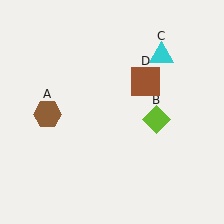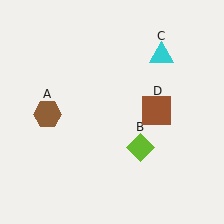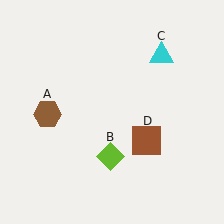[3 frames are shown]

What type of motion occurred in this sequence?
The lime diamond (object B), brown square (object D) rotated clockwise around the center of the scene.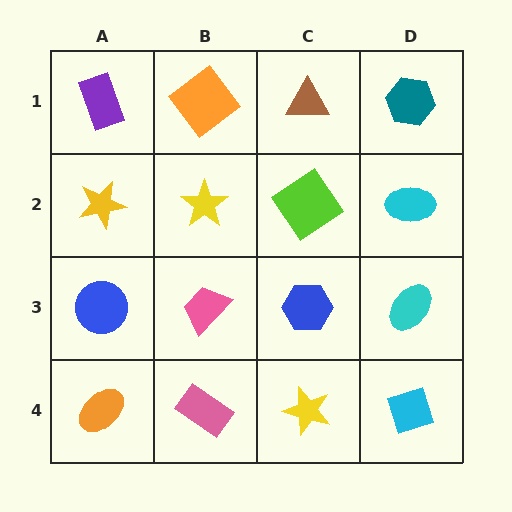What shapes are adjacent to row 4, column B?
A pink trapezoid (row 3, column B), an orange ellipse (row 4, column A), a yellow star (row 4, column C).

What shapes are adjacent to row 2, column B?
An orange diamond (row 1, column B), a pink trapezoid (row 3, column B), a yellow star (row 2, column A), a lime diamond (row 2, column C).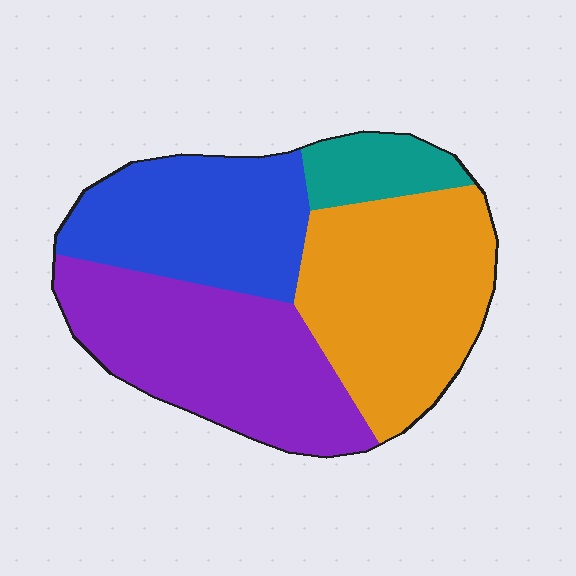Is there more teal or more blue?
Blue.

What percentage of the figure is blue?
Blue takes up about one quarter (1/4) of the figure.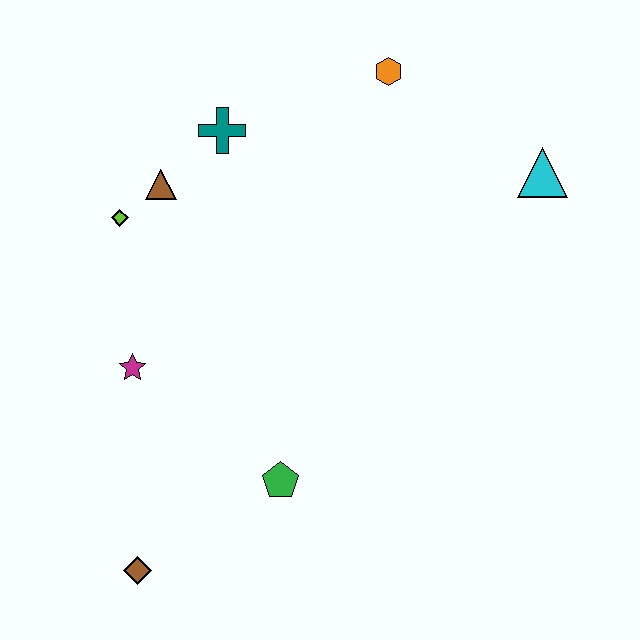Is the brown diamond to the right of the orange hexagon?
No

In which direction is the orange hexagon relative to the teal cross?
The orange hexagon is to the right of the teal cross.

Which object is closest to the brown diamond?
The green pentagon is closest to the brown diamond.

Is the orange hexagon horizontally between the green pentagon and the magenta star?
No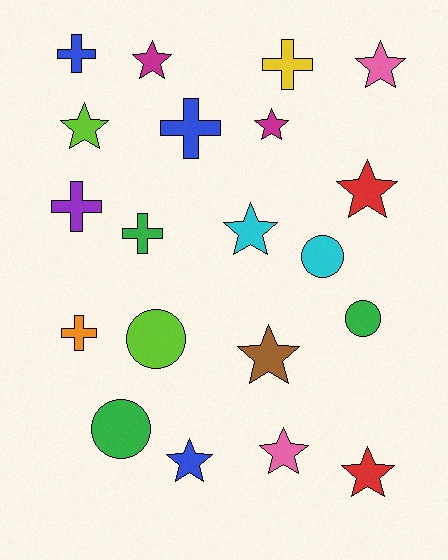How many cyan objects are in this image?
There are 2 cyan objects.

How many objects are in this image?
There are 20 objects.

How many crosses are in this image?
There are 6 crosses.